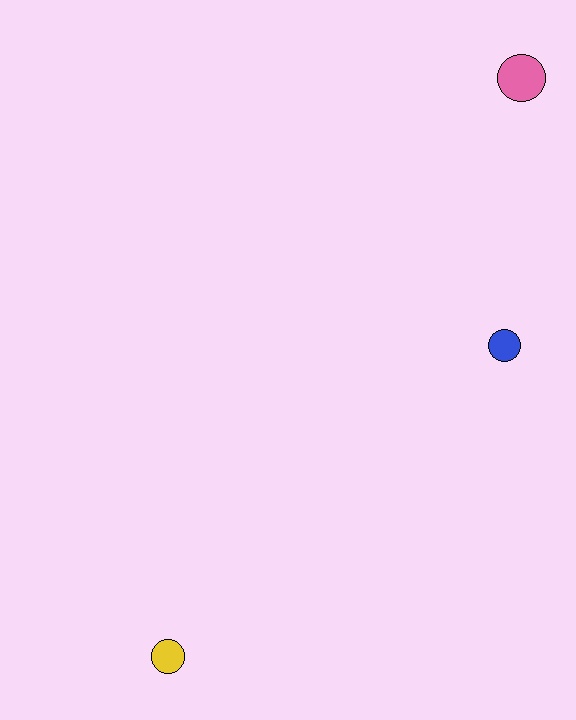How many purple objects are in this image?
There are no purple objects.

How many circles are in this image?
There are 3 circles.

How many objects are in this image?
There are 3 objects.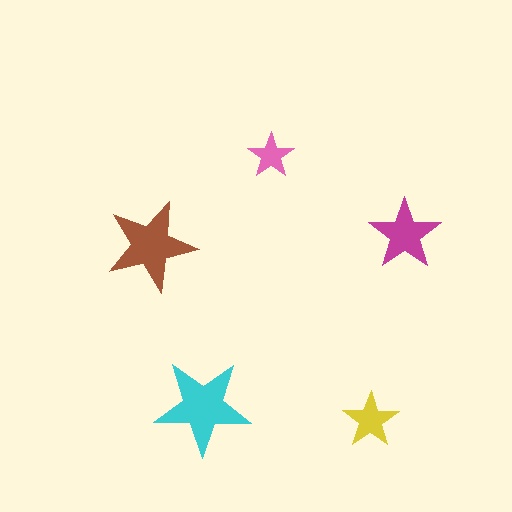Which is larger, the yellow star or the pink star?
The yellow one.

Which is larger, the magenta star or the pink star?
The magenta one.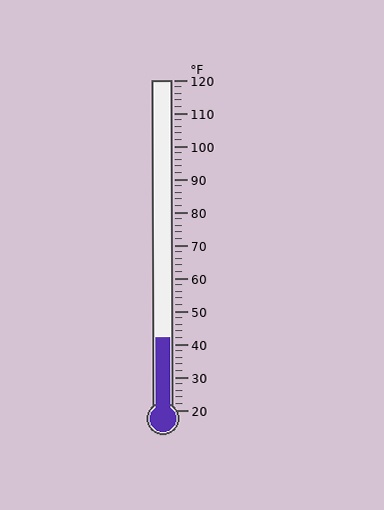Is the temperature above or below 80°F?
The temperature is below 80°F.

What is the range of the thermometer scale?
The thermometer scale ranges from 20°F to 120°F.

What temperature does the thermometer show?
The thermometer shows approximately 42°F.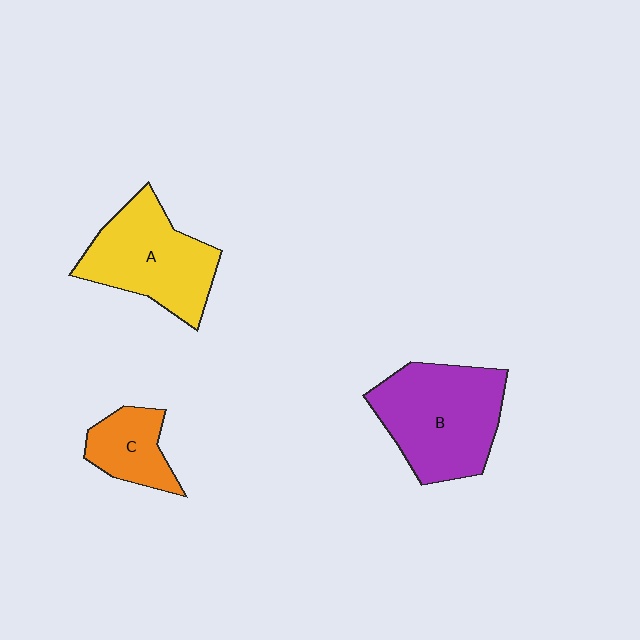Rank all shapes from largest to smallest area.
From largest to smallest: B (purple), A (yellow), C (orange).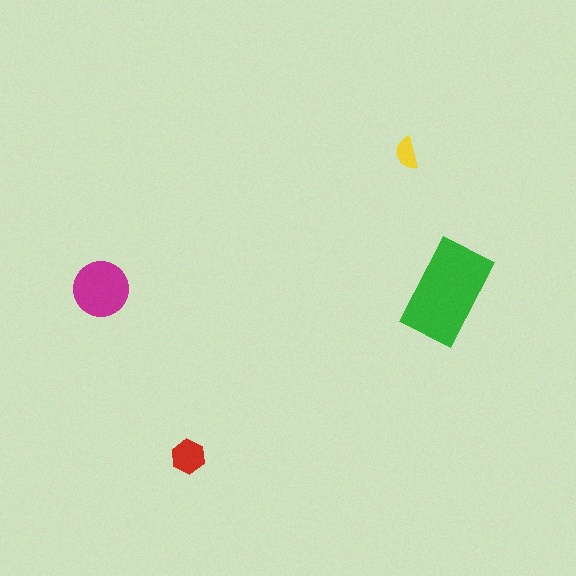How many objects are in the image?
There are 4 objects in the image.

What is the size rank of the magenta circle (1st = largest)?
2nd.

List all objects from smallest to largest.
The yellow semicircle, the red hexagon, the magenta circle, the green rectangle.